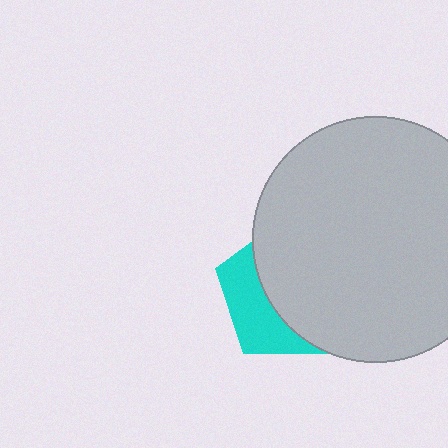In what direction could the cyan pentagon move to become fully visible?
The cyan pentagon could move left. That would shift it out from behind the light gray circle entirely.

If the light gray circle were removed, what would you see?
You would see the complete cyan pentagon.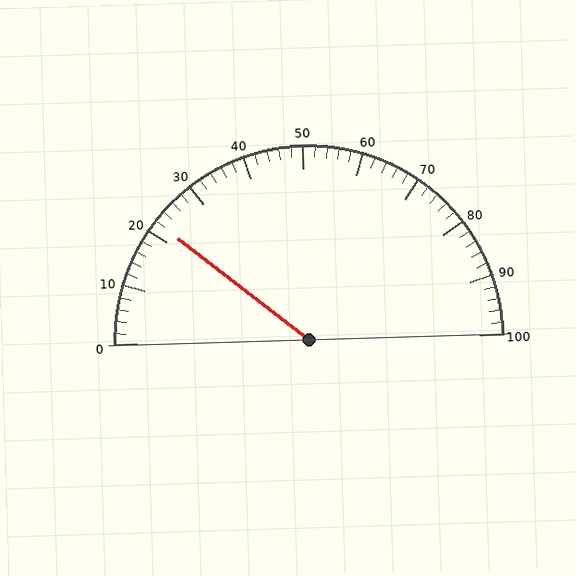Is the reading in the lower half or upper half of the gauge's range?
The reading is in the lower half of the range (0 to 100).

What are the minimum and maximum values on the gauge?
The gauge ranges from 0 to 100.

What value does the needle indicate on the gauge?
The needle indicates approximately 22.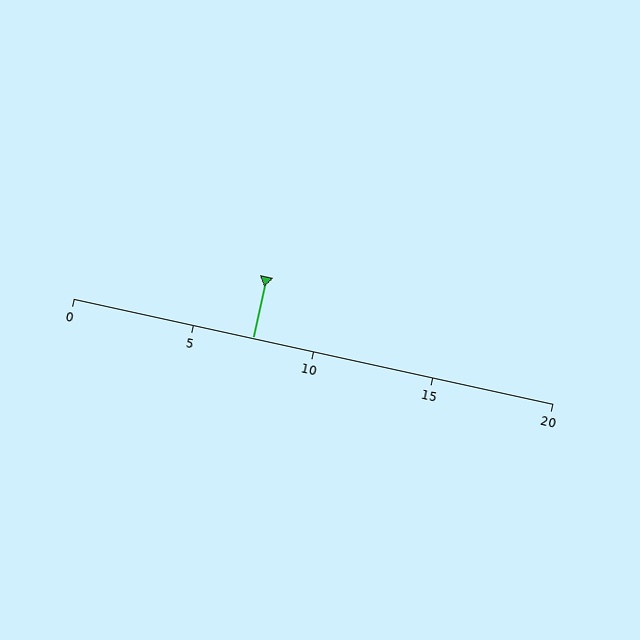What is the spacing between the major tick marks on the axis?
The major ticks are spaced 5 apart.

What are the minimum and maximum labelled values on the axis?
The axis runs from 0 to 20.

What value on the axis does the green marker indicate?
The marker indicates approximately 7.5.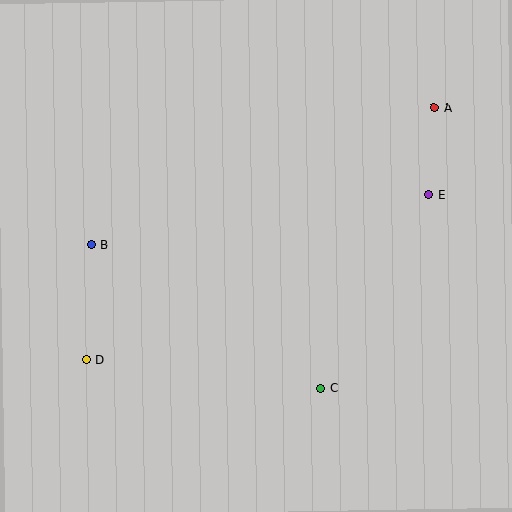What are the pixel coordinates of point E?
Point E is at (429, 195).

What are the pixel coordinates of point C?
Point C is at (321, 388).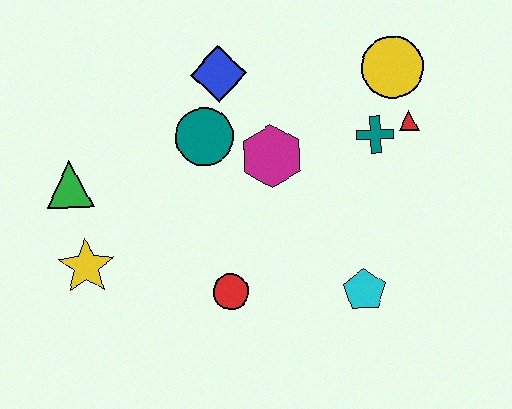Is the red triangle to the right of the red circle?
Yes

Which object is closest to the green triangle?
The yellow star is closest to the green triangle.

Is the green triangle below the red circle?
No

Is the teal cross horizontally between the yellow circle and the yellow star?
Yes